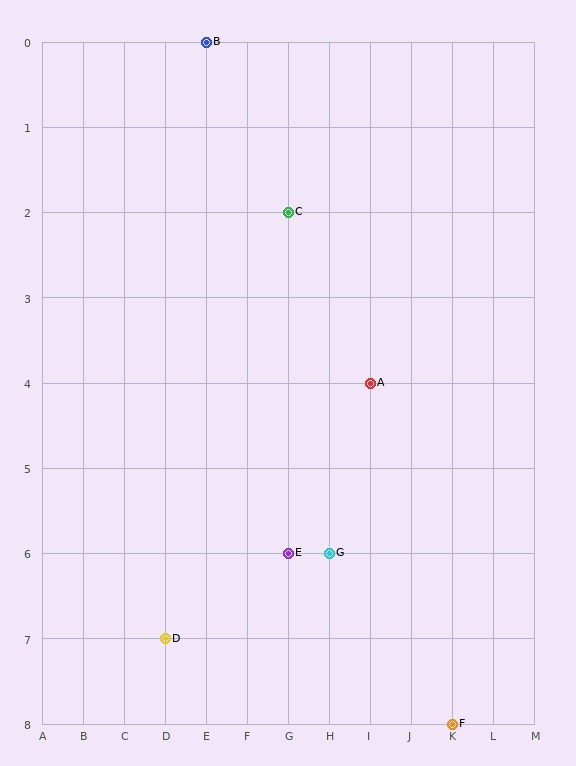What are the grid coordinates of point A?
Point A is at grid coordinates (I, 4).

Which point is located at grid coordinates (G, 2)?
Point C is at (G, 2).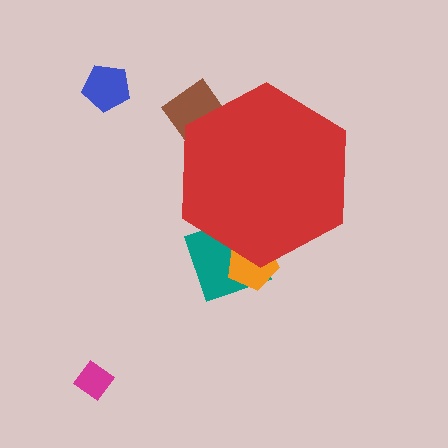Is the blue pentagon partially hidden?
No, the blue pentagon is fully visible.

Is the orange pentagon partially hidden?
Yes, the orange pentagon is partially hidden behind the red hexagon.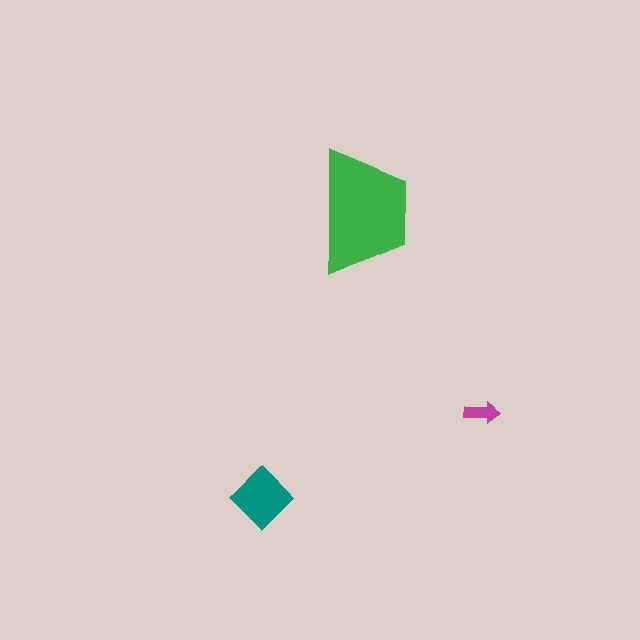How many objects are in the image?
There are 3 objects in the image.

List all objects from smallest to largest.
The magenta arrow, the teal diamond, the green trapezoid.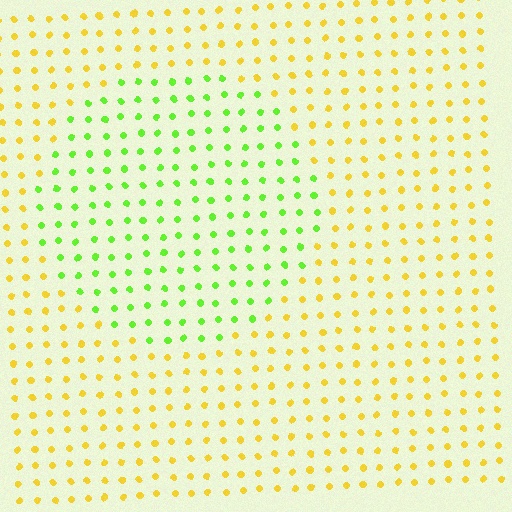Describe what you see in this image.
The image is filled with small yellow elements in a uniform arrangement. A circle-shaped region is visible where the elements are tinted to a slightly different hue, forming a subtle color boundary.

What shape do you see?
I see a circle.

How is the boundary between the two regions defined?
The boundary is defined purely by a slight shift in hue (about 54 degrees). Spacing, size, and orientation are identical on both sides.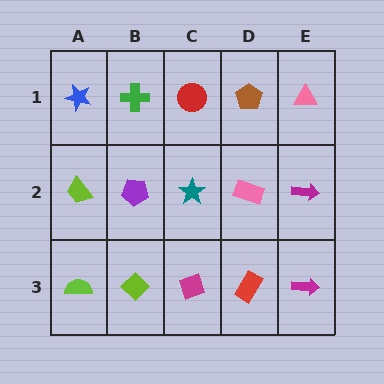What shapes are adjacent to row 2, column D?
A brown pentagon (row 1, column D), a red rectangle (row 3, column D), a teal star (row 2, column C), a magenta arrow (row 2, column E).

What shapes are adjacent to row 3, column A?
A lime trapezoid (row 2, column A), a lime diamond (row 3, column B).